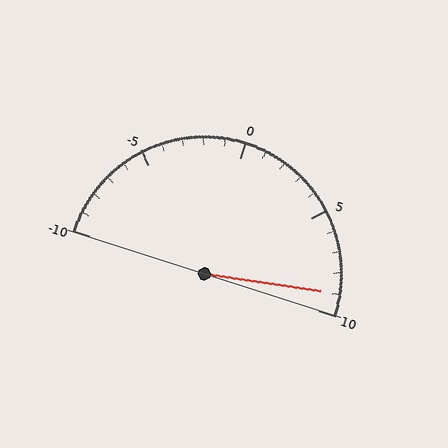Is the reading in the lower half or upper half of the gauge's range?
The reading is in the upper half of the range (-10 to 10).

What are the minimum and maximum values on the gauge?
The gauge ranges from -10 to 10.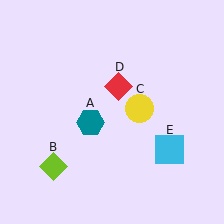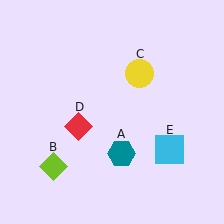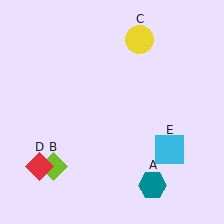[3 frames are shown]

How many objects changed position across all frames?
3 objects changed position: teal hexagon (object A), yellow circle (object C), red diamond (object D).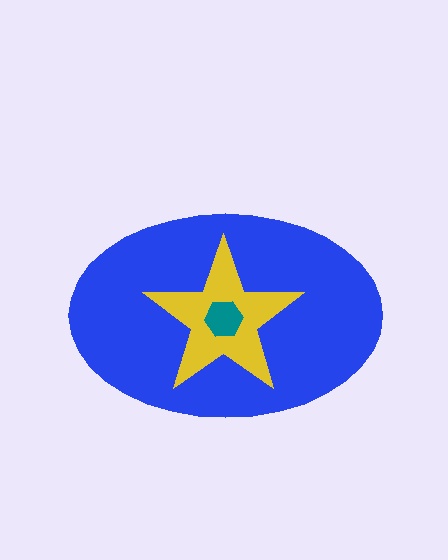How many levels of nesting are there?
3.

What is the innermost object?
The teal hexagon.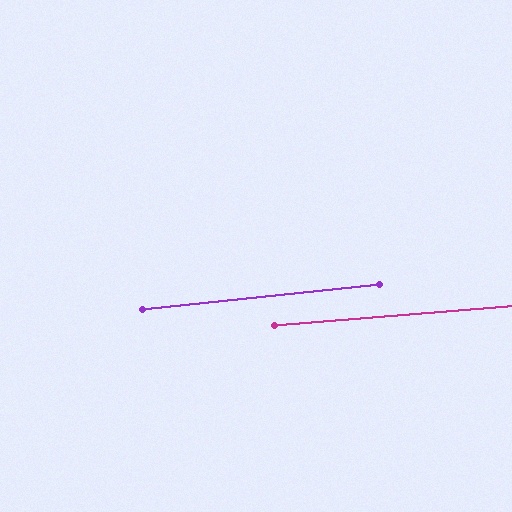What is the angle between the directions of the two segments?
Approximately 1 degree.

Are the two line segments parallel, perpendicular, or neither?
Parallel — their directions differ by only 1.5°.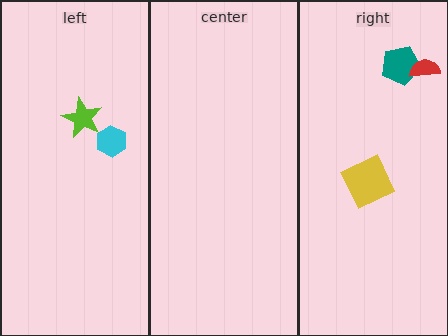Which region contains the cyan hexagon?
The left region.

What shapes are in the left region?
The lime star, the cyan hexagon.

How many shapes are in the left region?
2.